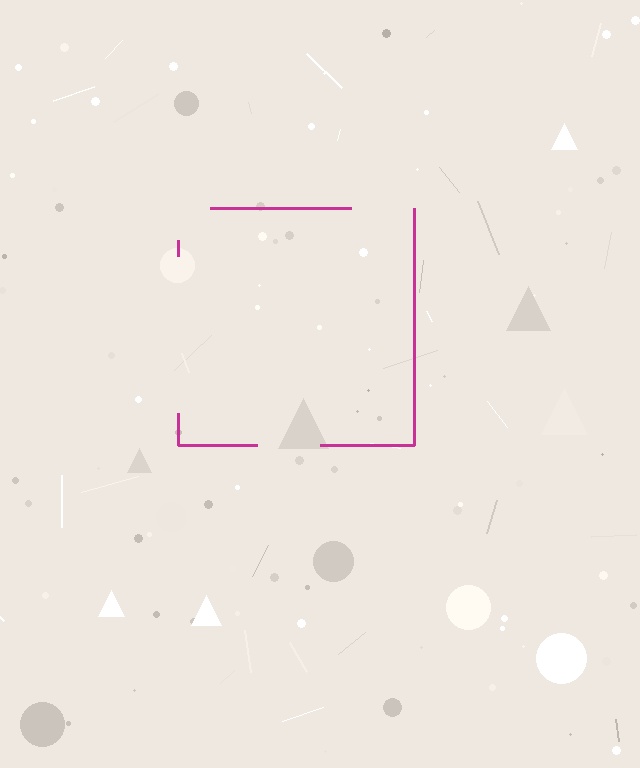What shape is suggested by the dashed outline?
The dashed outline suggests a square.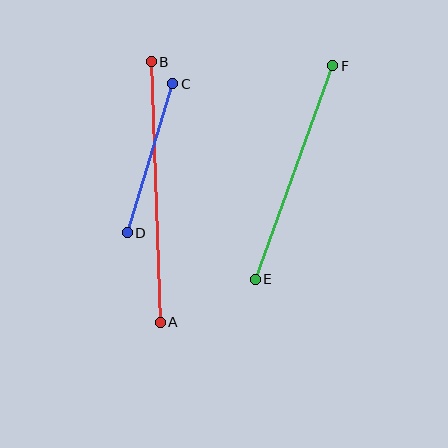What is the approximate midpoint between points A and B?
The midpoint is at approximately (156, 192) pixels.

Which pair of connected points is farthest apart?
Points A and B are farthest apart.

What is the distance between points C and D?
The distance is approximately 156 pixels.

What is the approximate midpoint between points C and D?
The midpoint is at approximately (150, 158) pixels.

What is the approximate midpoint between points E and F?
The midpoint is at approximately (294, 172) pixels.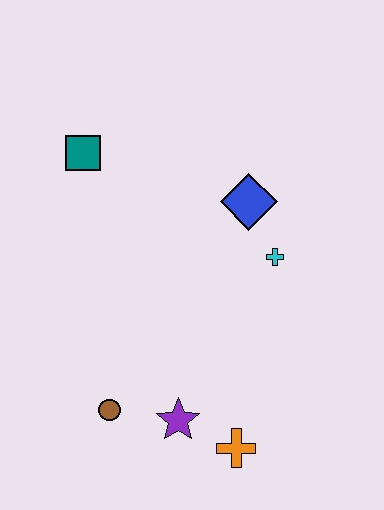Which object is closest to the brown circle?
The purple star is closest to the brown circle.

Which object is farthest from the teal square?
The orange cross is farthest from the teal square.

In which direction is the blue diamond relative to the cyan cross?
The blue diamond is above the cyan cross.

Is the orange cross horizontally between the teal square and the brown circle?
No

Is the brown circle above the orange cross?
Yes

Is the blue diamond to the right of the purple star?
Yes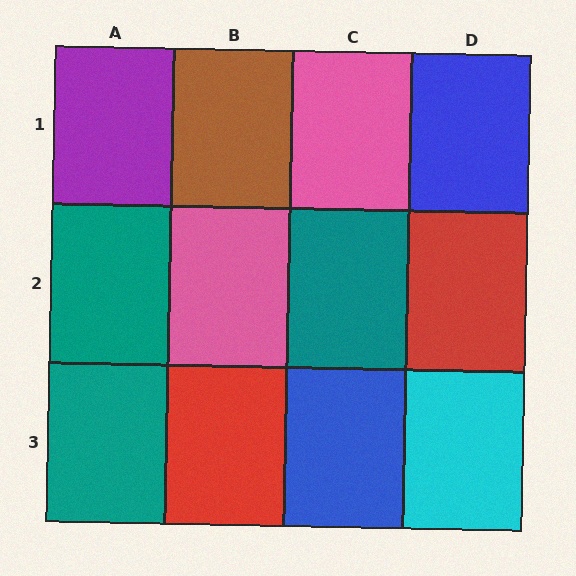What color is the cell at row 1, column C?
Pink.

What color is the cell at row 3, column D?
Cyan.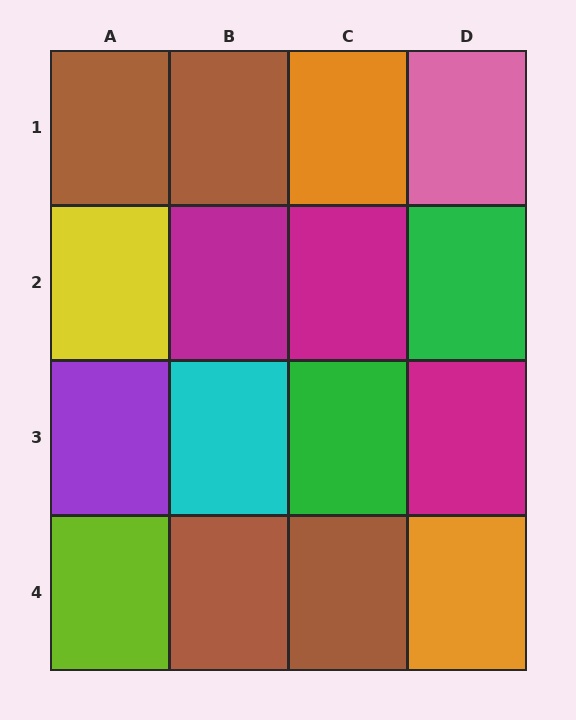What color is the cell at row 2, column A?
Yellow.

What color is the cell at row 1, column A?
Brown.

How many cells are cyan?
1 cell is cyan.